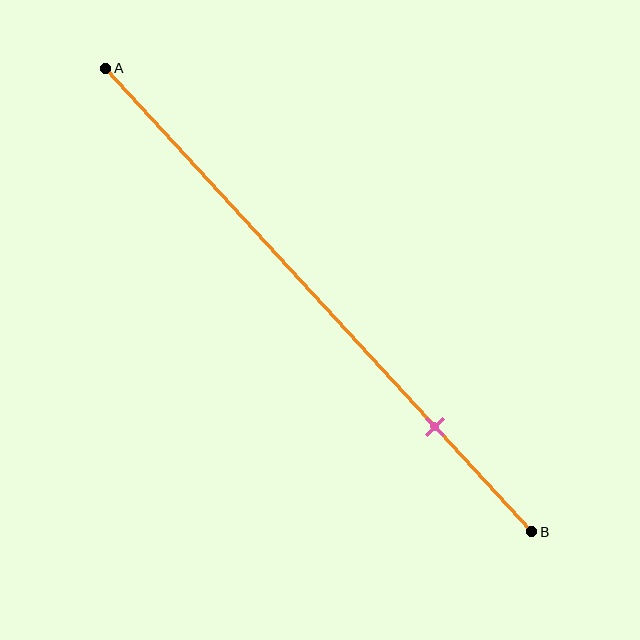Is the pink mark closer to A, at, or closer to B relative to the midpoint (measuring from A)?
The pink mark is closer to point B than the midpoint of segment AB.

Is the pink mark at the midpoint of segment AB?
No, the mark is at about 75% from A, not at the 50% midpoint.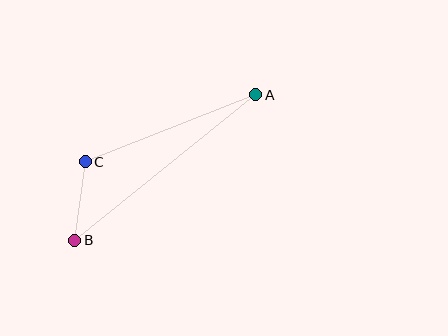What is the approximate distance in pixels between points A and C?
The distance between A and C is approximately 183 pixels.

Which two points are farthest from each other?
Points A and B are farthest from each other.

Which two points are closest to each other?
Points B and C are closest to each other.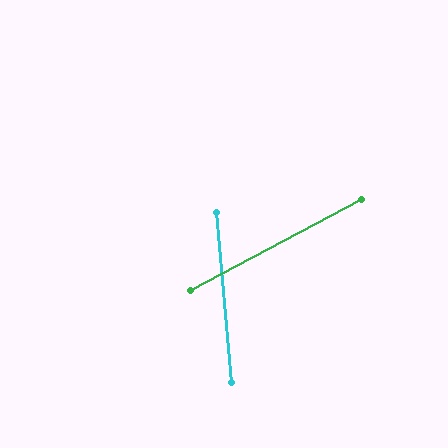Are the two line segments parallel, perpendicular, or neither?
Neither parallel nor perpendicular — they differ by about 67°.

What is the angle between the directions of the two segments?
Approximately 67 degrees.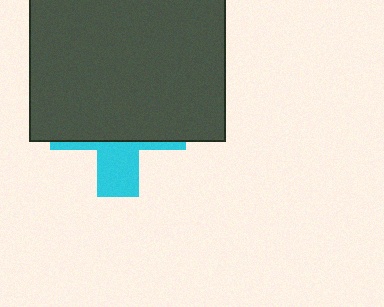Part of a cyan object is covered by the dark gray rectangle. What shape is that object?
It is a cross.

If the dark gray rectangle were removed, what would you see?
You would see the complete cyan cross.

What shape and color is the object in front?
The object in front is a dark gray rectangle.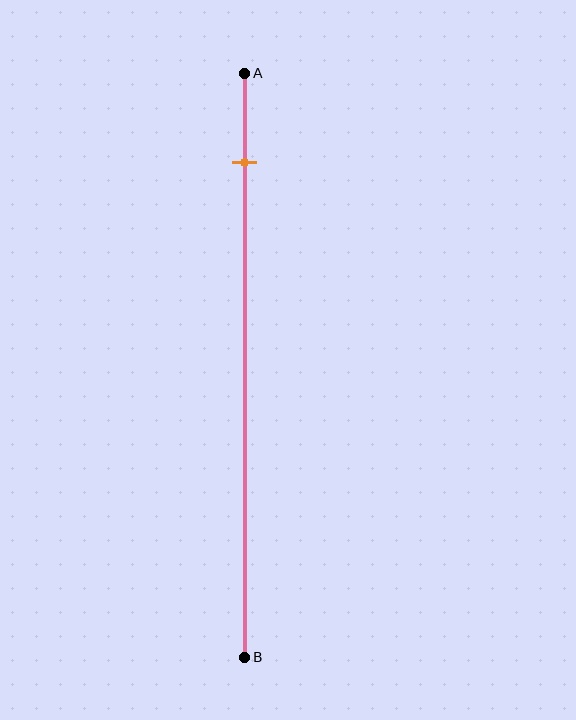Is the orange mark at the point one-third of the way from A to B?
No, the mark is at about 15% from A, not at the 33% one-third point.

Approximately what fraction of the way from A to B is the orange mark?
The orange mark is approximately 15% of the way from A to B.